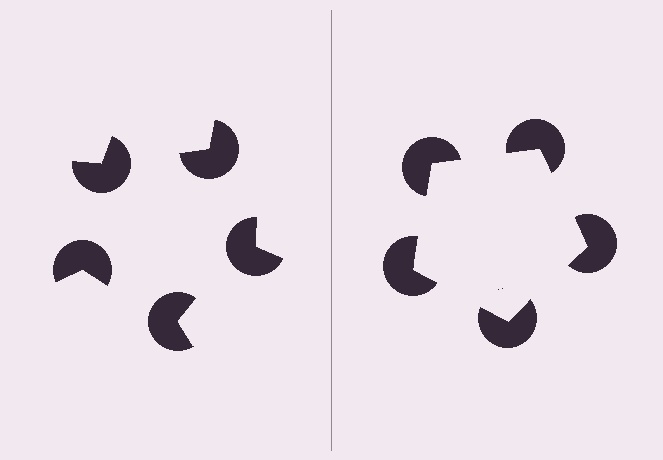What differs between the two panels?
The pac-man discs are positioned identically on both sides; only the wedge orientations differ. On the right they align to a pentagon; on the left they are misaligned.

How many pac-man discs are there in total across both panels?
10 — 5 on each side.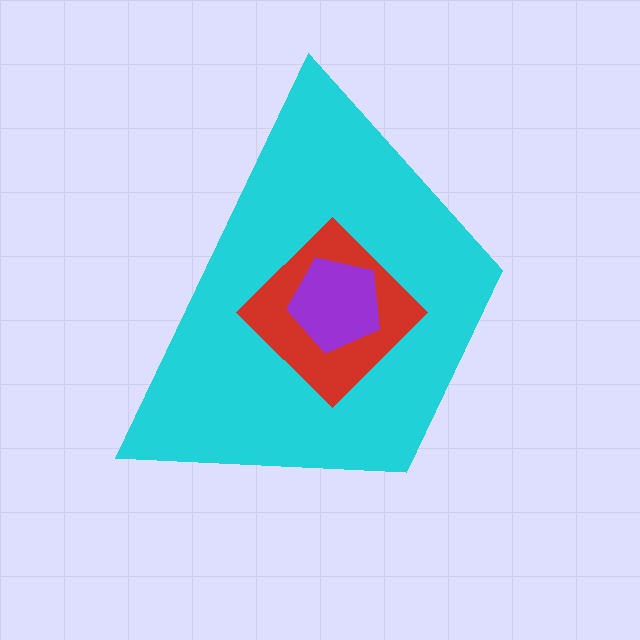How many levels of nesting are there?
3.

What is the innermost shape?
The purple pentagon.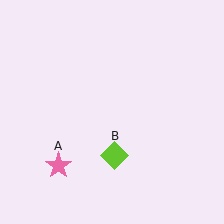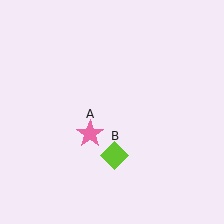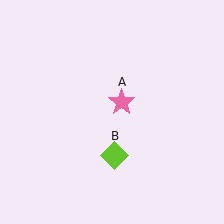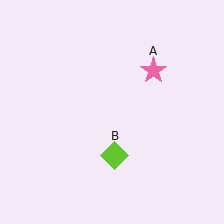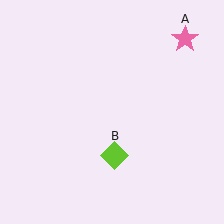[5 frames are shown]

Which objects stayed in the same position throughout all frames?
Lime diamond (object B) remained stationary.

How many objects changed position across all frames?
1 object changed position: pink star (object A).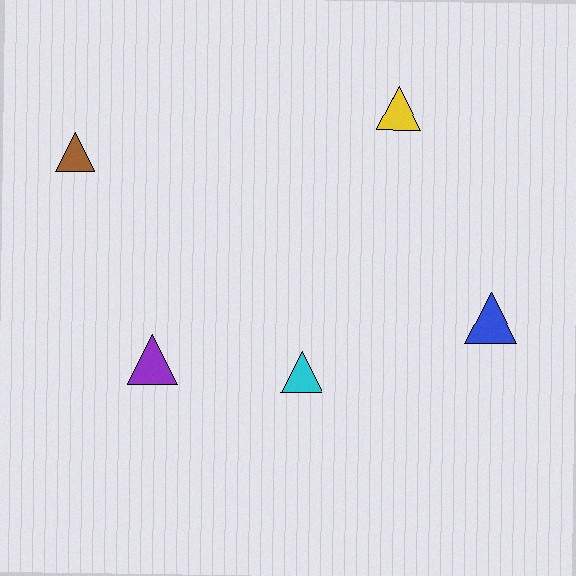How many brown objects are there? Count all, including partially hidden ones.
There is 1 brown object.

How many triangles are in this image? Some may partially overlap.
There are 5 triangles.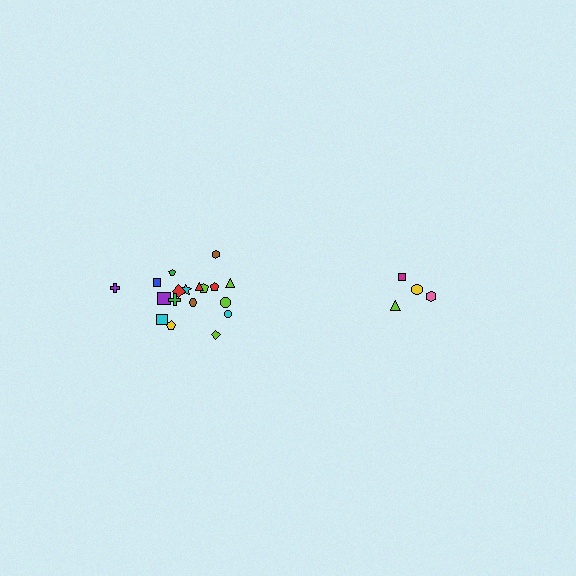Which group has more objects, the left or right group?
The left group.